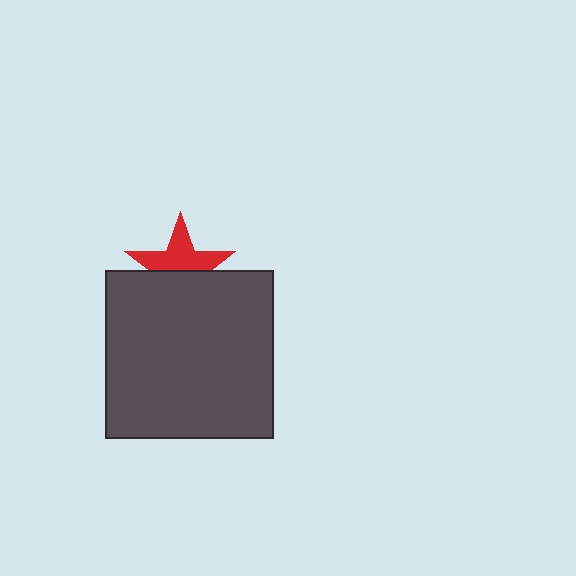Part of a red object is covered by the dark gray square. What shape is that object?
It is a star.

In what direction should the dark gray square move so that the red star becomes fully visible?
The dark gray square should move down. That is the shortest direction to clear the overlap and leave the red star fully visible.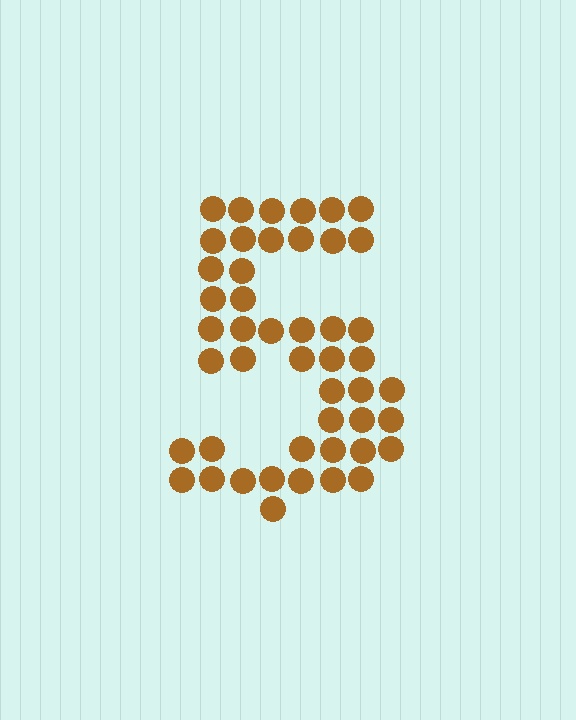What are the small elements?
The small elements are circles.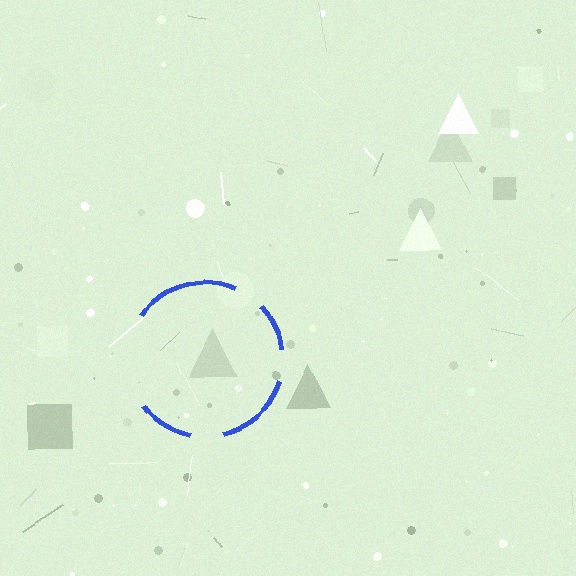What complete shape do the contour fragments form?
The contour fragments form a circle.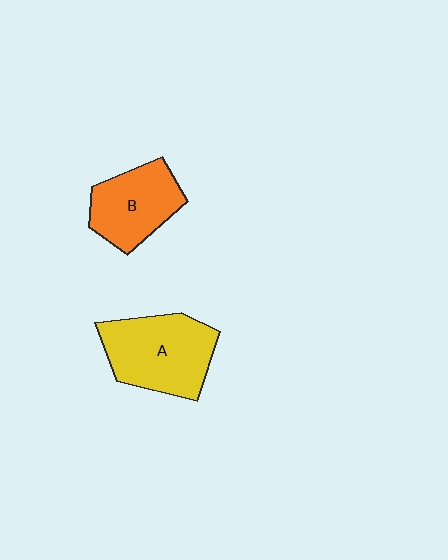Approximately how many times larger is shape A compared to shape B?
Approximately 1.3 times.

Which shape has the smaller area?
Shape B (orange).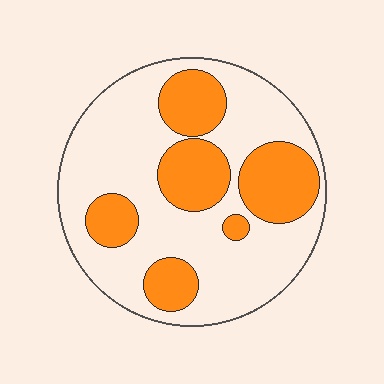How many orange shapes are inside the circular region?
6.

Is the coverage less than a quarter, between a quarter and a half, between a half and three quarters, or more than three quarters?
Between a quarter and a half.